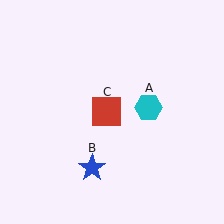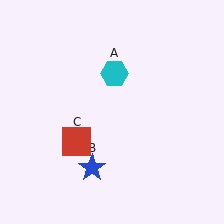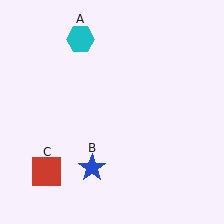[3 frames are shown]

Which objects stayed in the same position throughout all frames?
Blue star (object B) remained stationary.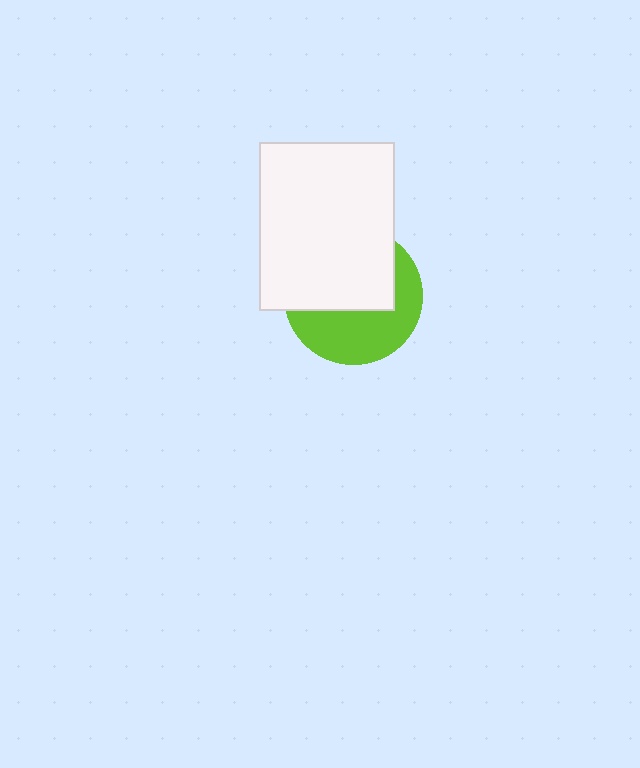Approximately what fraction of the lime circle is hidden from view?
Roughly 54% of the lime circle is hidden behind the white rectangle.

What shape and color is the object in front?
The object in front is a white rectangle.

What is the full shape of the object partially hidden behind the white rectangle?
The partially hidden object is a lime circle.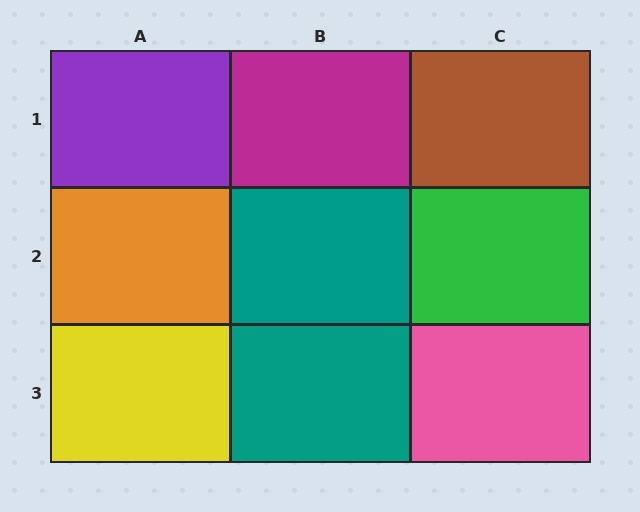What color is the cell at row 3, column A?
Yellow.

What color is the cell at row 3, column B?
Teal.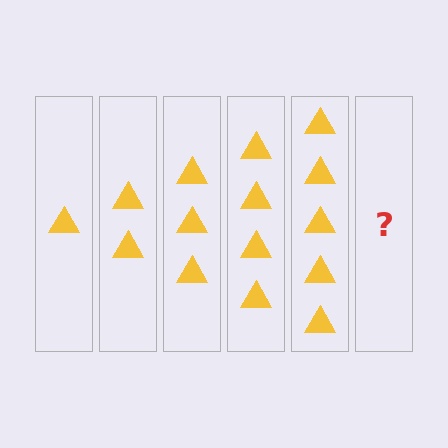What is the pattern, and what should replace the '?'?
The pattern is that each step adds one more triangle. The '?' should be 6 triangles.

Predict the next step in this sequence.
The next step is 6 triangles.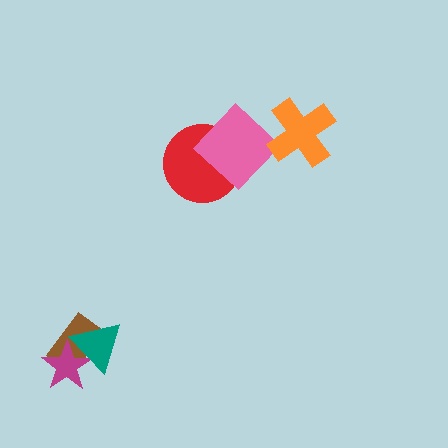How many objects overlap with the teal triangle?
2 objects overlap with the teal triangle.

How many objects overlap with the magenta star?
2 objects overlap with the magenta star.